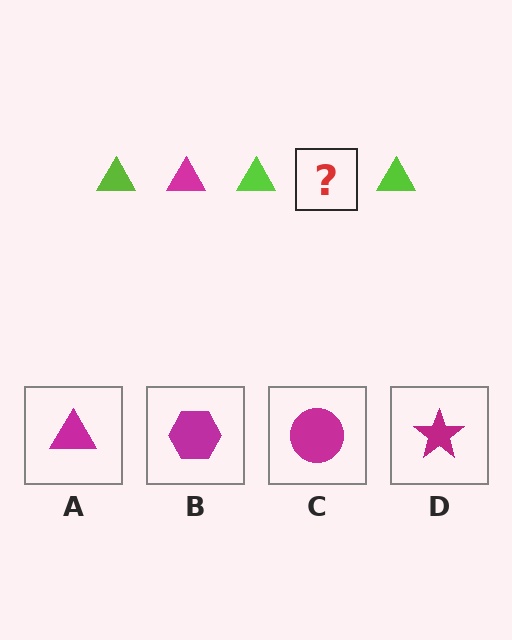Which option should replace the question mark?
Option A.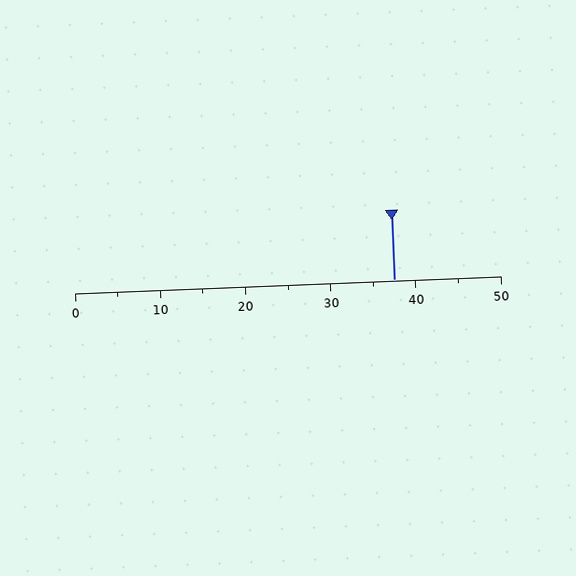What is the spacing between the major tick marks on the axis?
The major ticks are spaced 10 apart.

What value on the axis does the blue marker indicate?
The marker indicates approximately 37.5.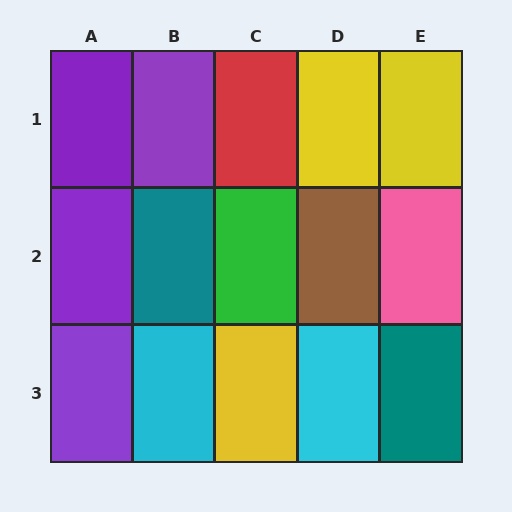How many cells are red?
1 cell is red.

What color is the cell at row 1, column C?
Red.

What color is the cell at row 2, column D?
Brown.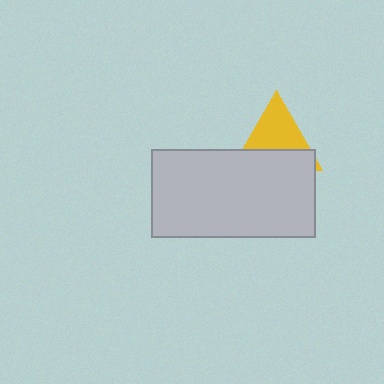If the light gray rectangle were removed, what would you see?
You would see the complete yellow triangle.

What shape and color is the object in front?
The object in front is a light gray rectangle.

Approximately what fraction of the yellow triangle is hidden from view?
Roughly 45% of the yellow triangle is hidden behind the light gray rectangle.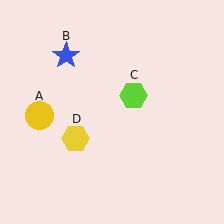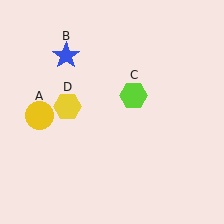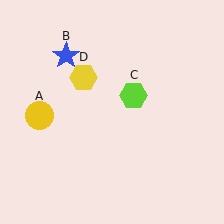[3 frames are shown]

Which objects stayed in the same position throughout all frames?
Yellow circle (object A) and blue star (object B) and lime hexagon (object C) remained stationary.